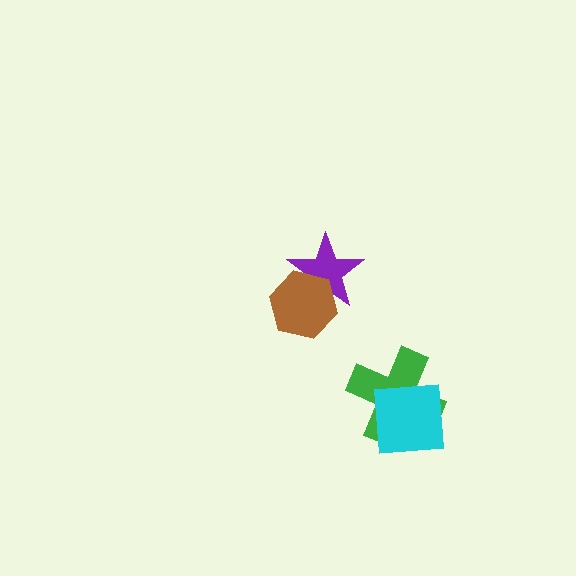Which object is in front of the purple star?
The brown hexagon is in front of the purple star.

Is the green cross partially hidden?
Yes, it is partially covered by another shape.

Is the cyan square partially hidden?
No, no other shape covers it.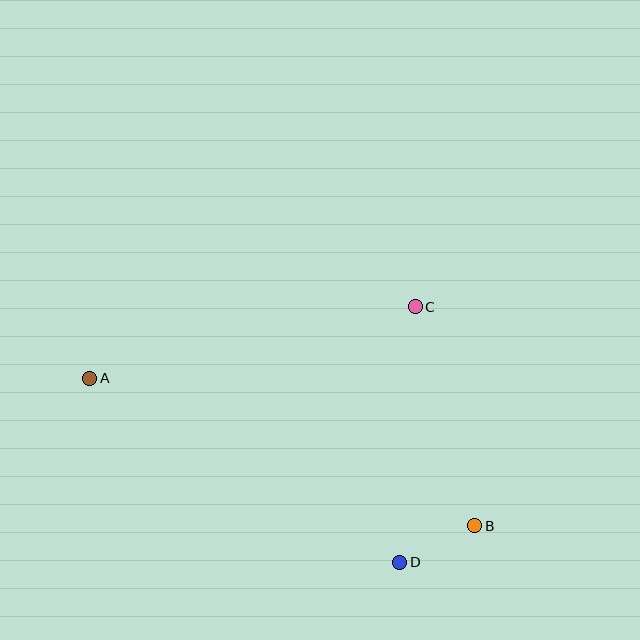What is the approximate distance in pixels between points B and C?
The distance between B and C is approximately 227 pixels.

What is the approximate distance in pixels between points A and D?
The distance between A and D is approximately 361 pixels.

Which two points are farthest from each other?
Points A and B are farthest from each other.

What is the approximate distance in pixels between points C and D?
The distance between C and D is approximately 256 pixels.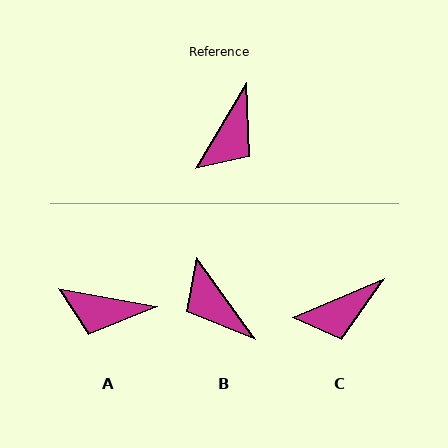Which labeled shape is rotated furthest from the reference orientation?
B, about 114 degrees away.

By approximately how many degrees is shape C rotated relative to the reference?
Approximately 37 degrees clockwise.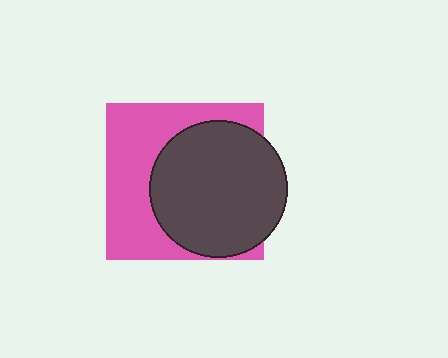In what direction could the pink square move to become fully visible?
The pink square could move left. That would shift it out from behind the dark gray circle entirely.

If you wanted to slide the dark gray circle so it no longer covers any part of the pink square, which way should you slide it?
Slide it right — that is the most direct way to separate the two shapes.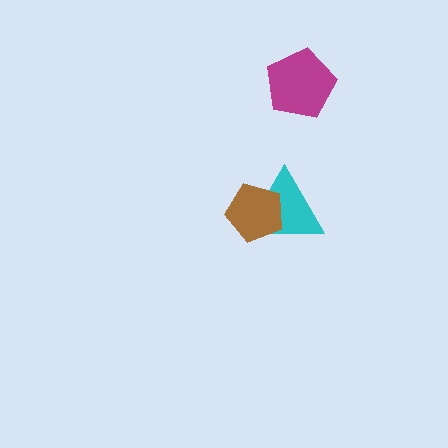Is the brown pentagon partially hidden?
No, no other shape covers it.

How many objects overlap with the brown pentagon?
1 object overlaps with the brown pentagon.